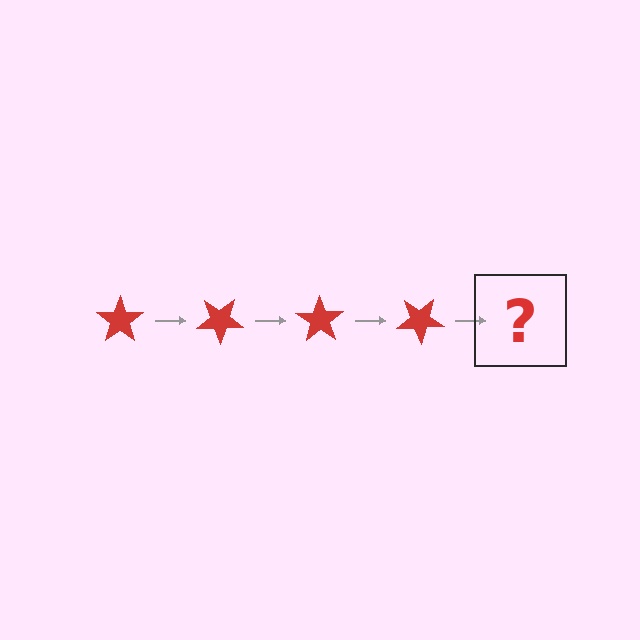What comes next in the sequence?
The next element should be a red star rotated 140 degrees.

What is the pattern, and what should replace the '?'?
The pattern is that the star rotates 35 degrees each step. The '?' should be a red star rotated 140 degrees.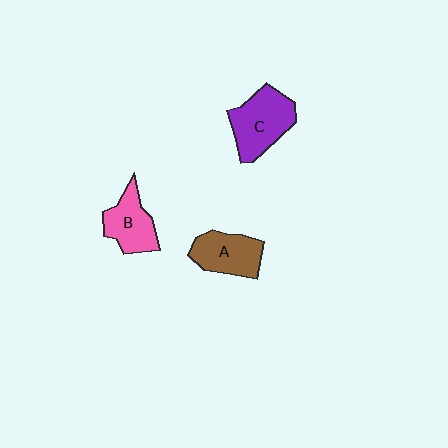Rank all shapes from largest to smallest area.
From largest to smallest: C (purple), A (brown), B (pink).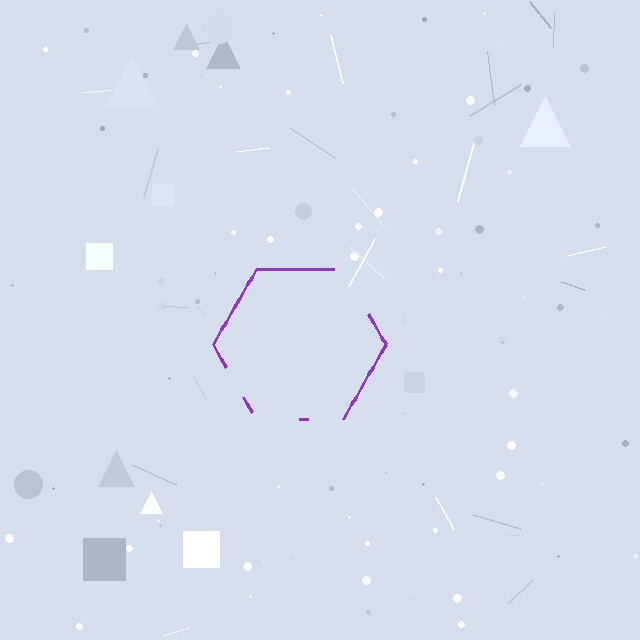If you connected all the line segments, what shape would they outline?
They would outline a hexagon.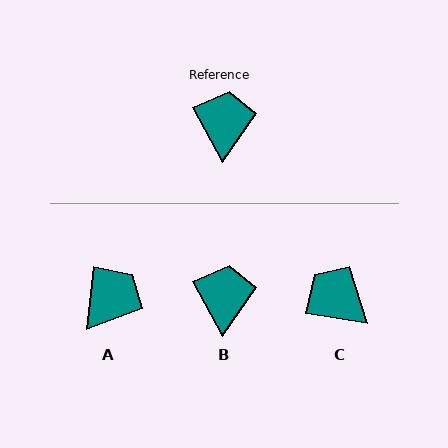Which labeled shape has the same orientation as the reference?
B.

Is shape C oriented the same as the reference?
No, it is off by about 53 degrees.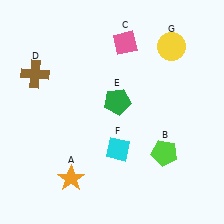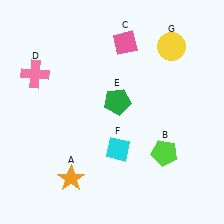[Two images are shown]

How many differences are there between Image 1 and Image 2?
There is 1 difference between the two images.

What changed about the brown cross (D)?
In Image 1, D is brown. In Image 2, it changed to pink.